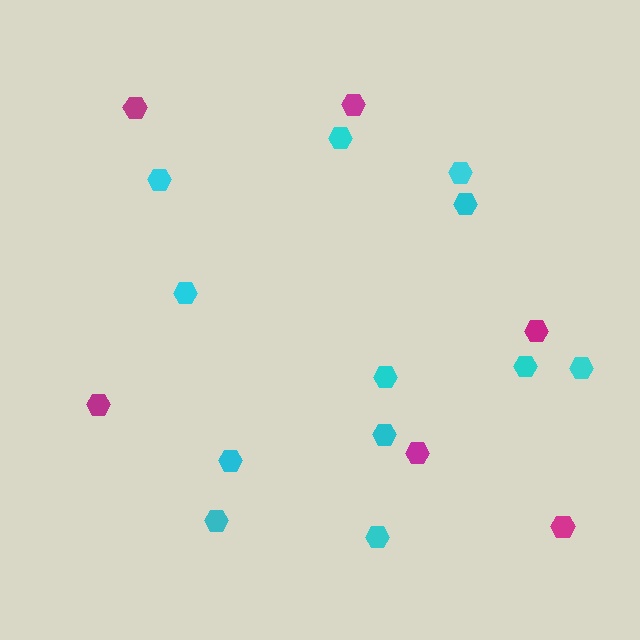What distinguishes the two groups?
There are 2 groups: one group of cyan hexagons (12) and one group of magenta hexagons (6).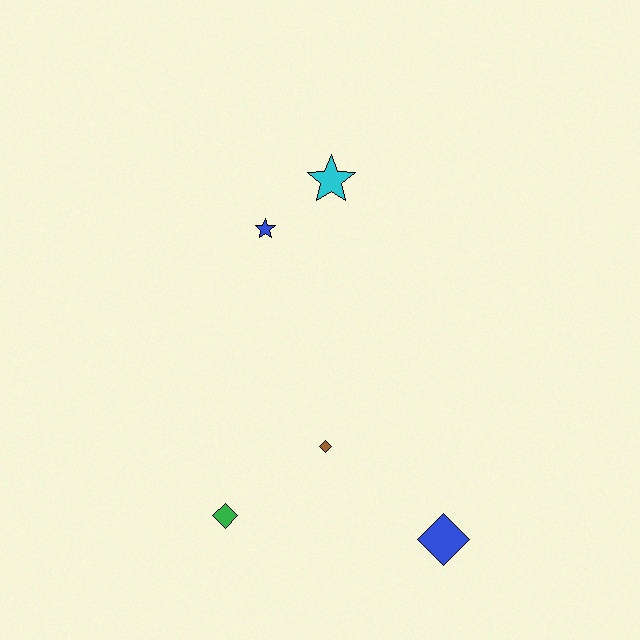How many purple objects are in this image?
There are no purple objects.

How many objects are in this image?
There are 5 objects.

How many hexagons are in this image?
There are no hexagons.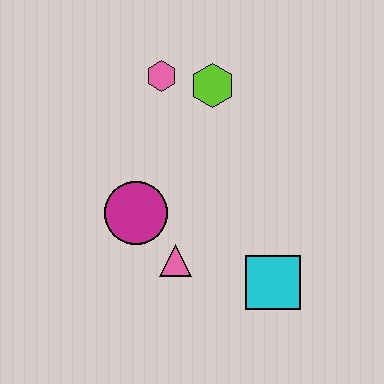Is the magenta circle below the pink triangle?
No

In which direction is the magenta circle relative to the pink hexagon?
The magenta circle is below the pink hexagon.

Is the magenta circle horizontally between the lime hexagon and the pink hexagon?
No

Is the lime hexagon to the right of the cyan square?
No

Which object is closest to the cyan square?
The pink triangle is closest to the cyan square.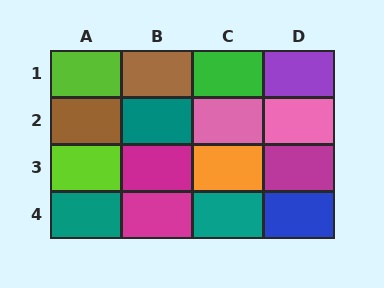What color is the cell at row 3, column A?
Lime.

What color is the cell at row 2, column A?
Brown.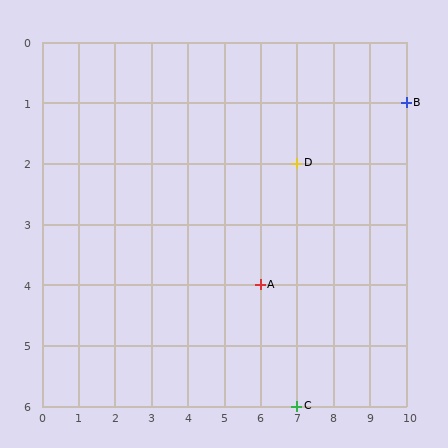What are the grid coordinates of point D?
Point D is at grid coordinates (7, 2).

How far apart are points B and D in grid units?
Points B and D are 3 columns and 1 row apart (about 3.2 grid units diagonally).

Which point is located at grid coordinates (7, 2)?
Point D is at (7, 2).